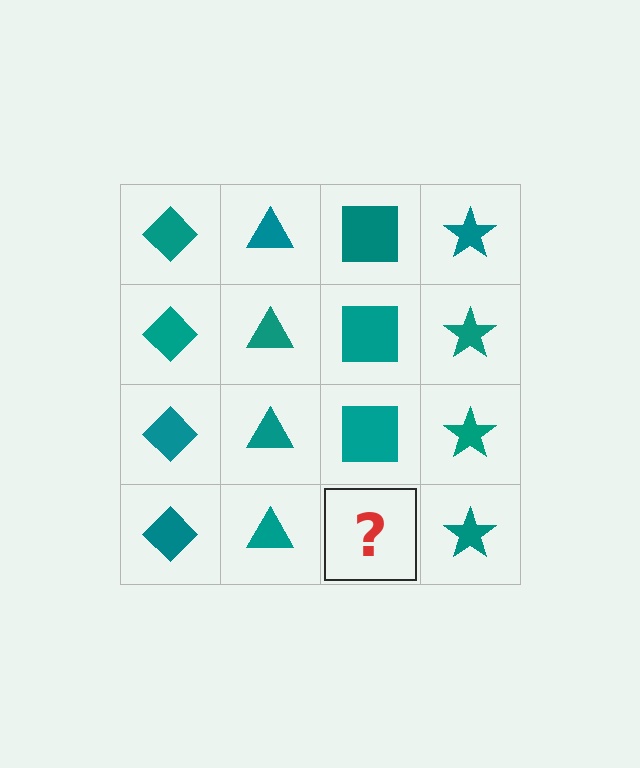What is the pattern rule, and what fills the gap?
The rule is that each column has a consistent shape. The gap should be filled with a teal square.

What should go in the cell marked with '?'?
The missing cell should contain a teal square.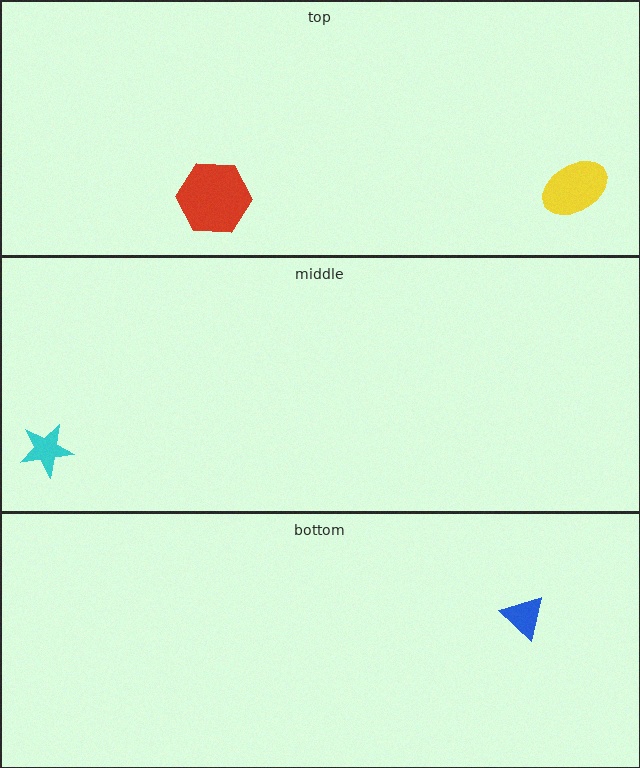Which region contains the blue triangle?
The bottom region.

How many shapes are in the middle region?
1.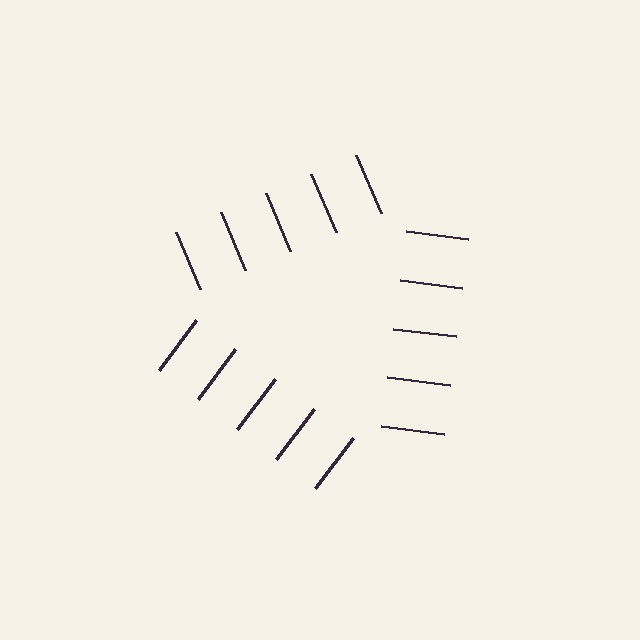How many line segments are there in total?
15 — 5 along each of the 3 edges.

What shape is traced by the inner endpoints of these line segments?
An illusory triangle — the line segments terminate on its edges but no continuous stroke is drawn.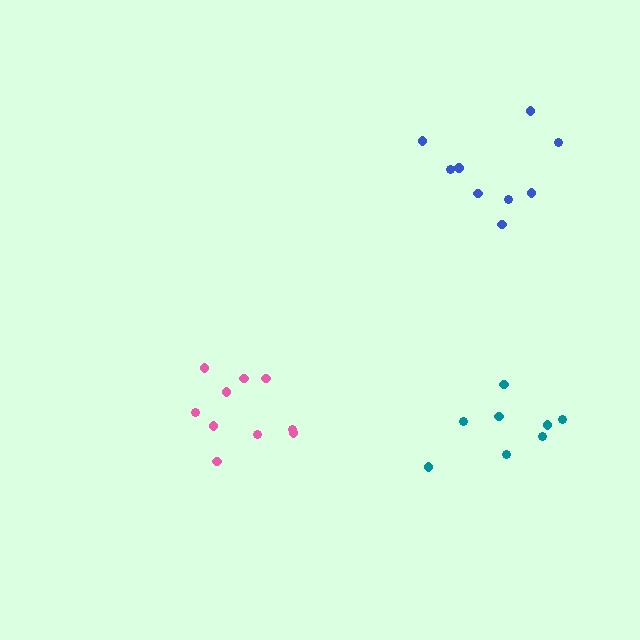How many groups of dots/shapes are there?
There are 3 groups.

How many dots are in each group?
Group 1: 9 dots, Group 2: 10 dots, Group 3: 8 dots (27 total).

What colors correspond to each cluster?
The clusters are colored: blue, pink, teal.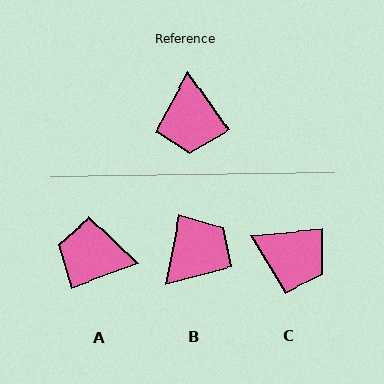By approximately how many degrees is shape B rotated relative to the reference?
Approximately 134 degrees counter-clockwise.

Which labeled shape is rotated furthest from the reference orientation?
B, about 134 degrees away.